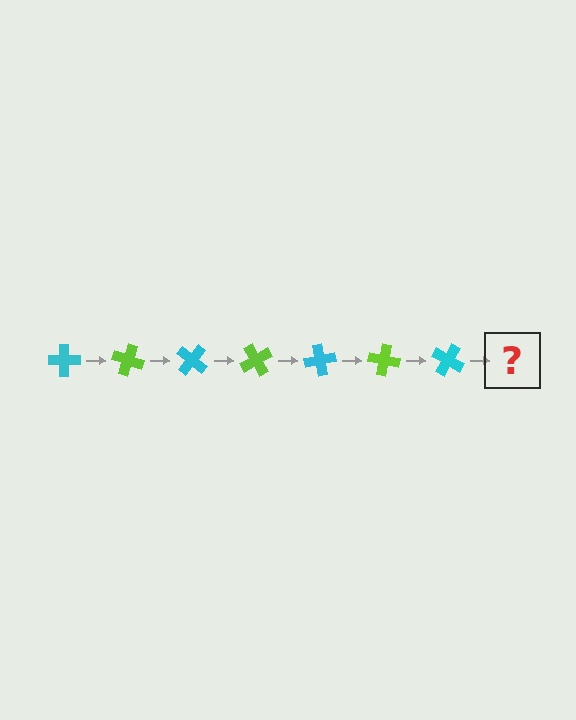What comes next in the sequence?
The next element should be a lime cross, rotated 140 degrees from the start.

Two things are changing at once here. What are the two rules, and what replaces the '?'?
The two rules are that it rotates 20 degrees each step and the color cycles through cyan and lime. The '?' should be a lime cross, rotated 140 degrees from the start.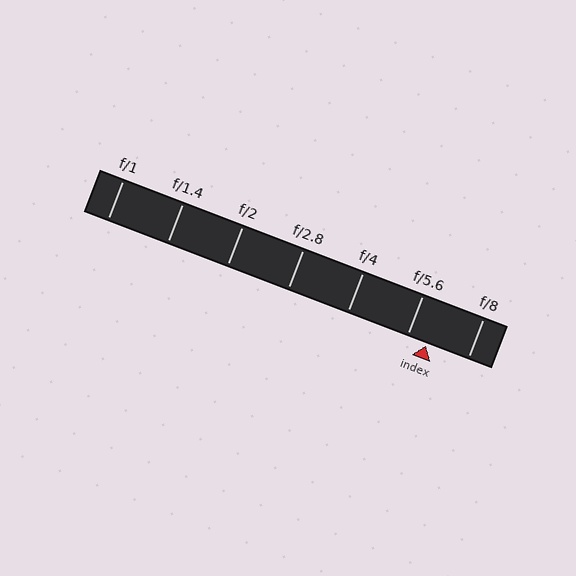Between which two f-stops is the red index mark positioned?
The index mark is between f/5.6 and f/8.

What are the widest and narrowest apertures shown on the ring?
The widest aperture shown is f/1 and the narrowest is f/8.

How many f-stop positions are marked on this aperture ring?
There are 7 f-stop positions marked.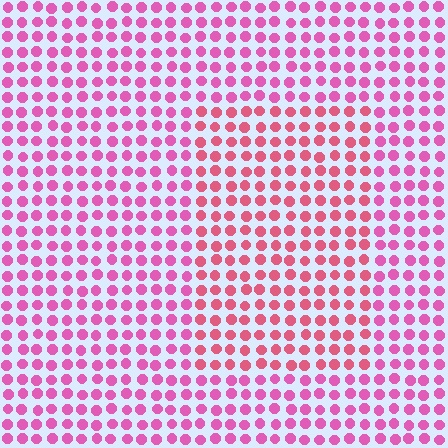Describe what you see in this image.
The image is filled with small pink elements in a uniform arrangement. A rectangle-shaped region is visible where the elements are tinted to a slightly different hue, forming a subtle color boundary.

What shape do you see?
I see a rectangle.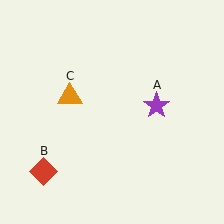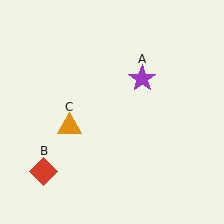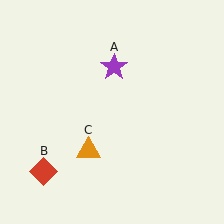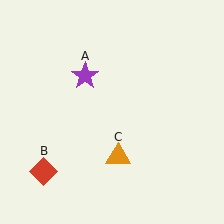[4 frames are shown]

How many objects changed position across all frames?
2 objects changed position: purple star (object A), orange triangle (object C).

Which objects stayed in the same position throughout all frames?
Red diamond (object B) remained stationary.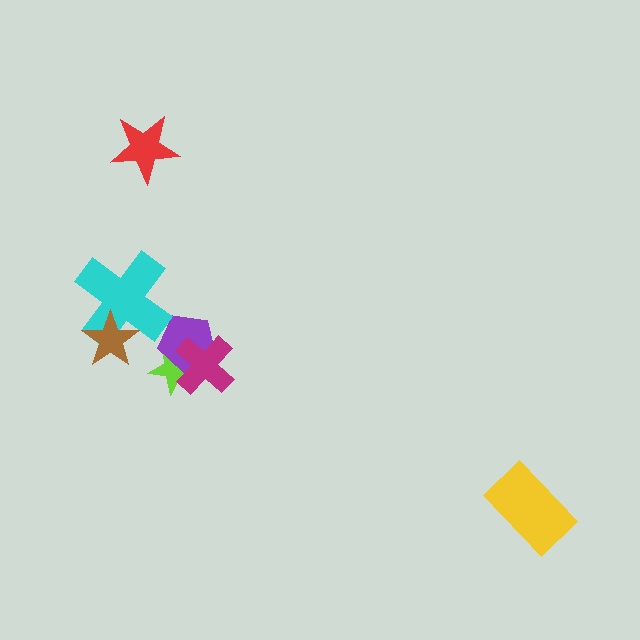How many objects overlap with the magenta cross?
2 objects overlap with the magenta cross.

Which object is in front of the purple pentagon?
The magenta cross is in front of the purple pentagon.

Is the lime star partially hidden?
Yes, it is partially covered by another shape.